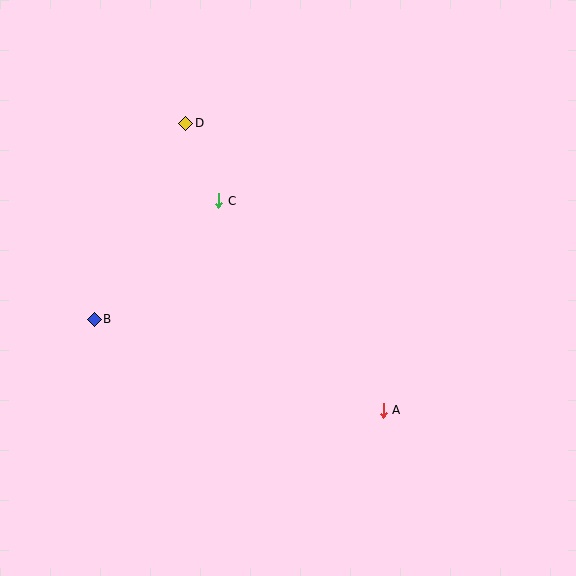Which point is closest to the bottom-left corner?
Point B is closest to the bottom-left corner.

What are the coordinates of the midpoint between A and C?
The midpoint between A and C is at (301, 306).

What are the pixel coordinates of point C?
Point C is at (219, 201).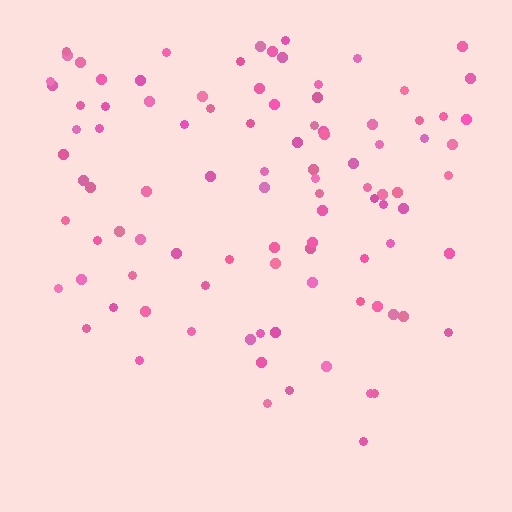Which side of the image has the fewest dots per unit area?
The bottom.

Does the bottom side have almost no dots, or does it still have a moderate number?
Still a moderate number, just noticeably fewer than the top.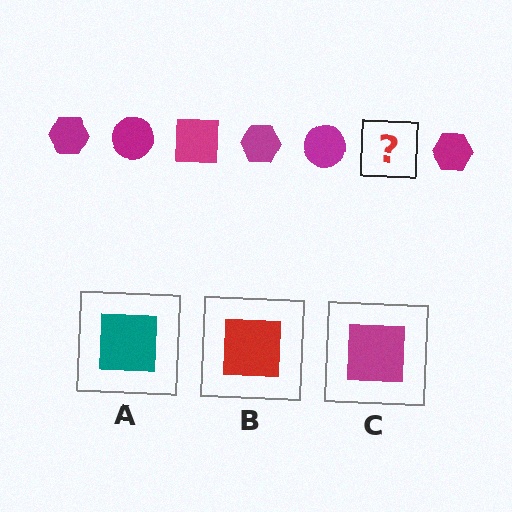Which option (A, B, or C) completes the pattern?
C.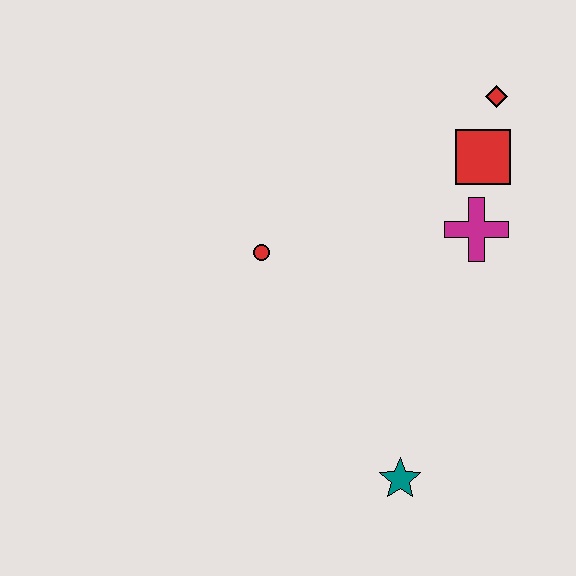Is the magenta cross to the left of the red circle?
No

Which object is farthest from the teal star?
The red diamond is farthest from the teal star.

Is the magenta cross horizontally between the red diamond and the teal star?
Yes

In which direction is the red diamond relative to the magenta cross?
The red diamond is above the magenta cross.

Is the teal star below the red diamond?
Yes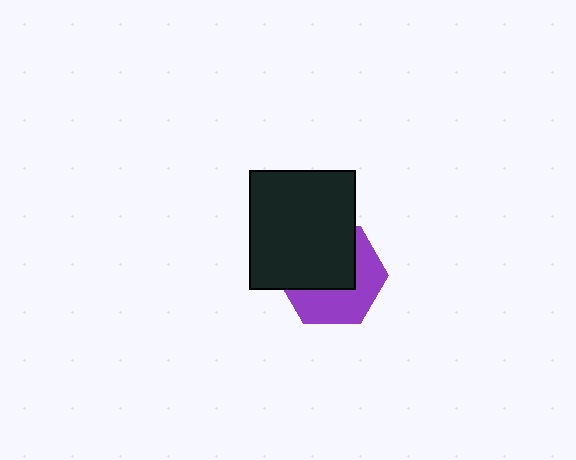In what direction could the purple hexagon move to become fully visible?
The purple hexagon could move down. That would shift it out from behind the black rectangle entirely.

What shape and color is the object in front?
The object in front is a black rectangle.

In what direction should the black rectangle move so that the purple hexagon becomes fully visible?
The black rectangle should move up. That is the shortest direction to clear the overlap and leave the purple hexagon fully visible.